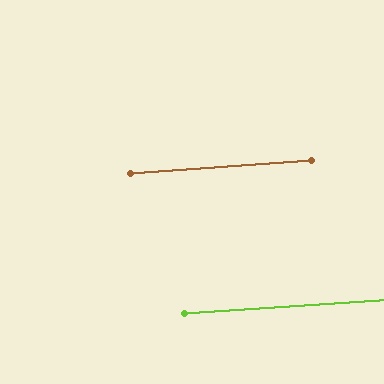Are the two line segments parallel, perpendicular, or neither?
Parallel — their directions differ by only 0.5°.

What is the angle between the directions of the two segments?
Approximately 0 degrees.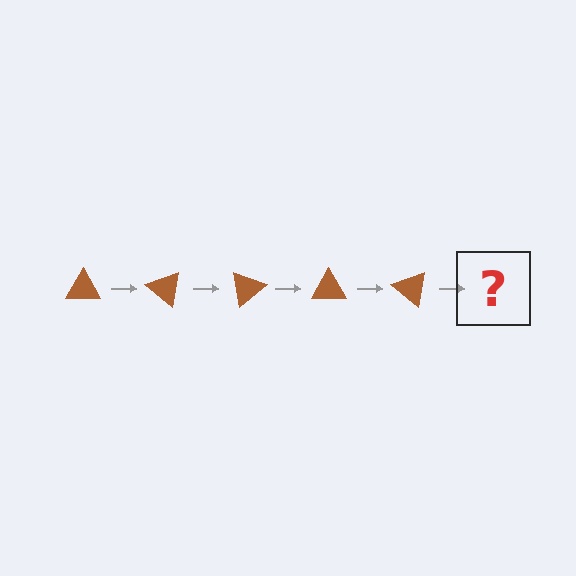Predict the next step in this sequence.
The next step is a brown triangle rotated 200 degrees.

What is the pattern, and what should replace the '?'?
The pattern is that the triangle rotates 40 degrees each step. The '?' should be a brown triangle rotated 200 degrees.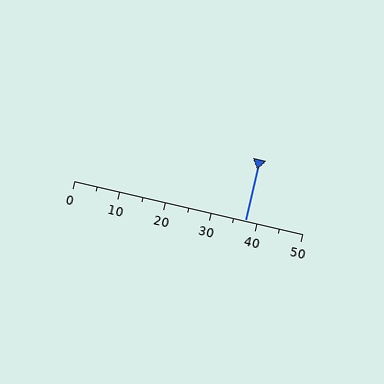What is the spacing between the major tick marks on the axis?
The major ticks are spaced 10 apart.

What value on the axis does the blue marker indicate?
The marker indicates approximately 37.5.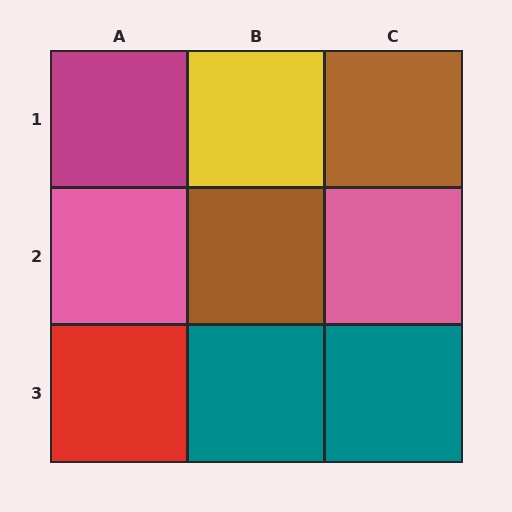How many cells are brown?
2 cells are brown.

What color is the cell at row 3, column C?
Teal.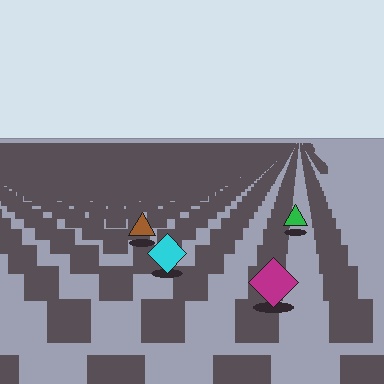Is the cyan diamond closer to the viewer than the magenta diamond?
No. The magenta diamond is closer — you can tell from the texture gradient: the ground texture is coarser near it.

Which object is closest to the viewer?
The magenta diamond is closest. The texture marks near it are larger and more spread out.